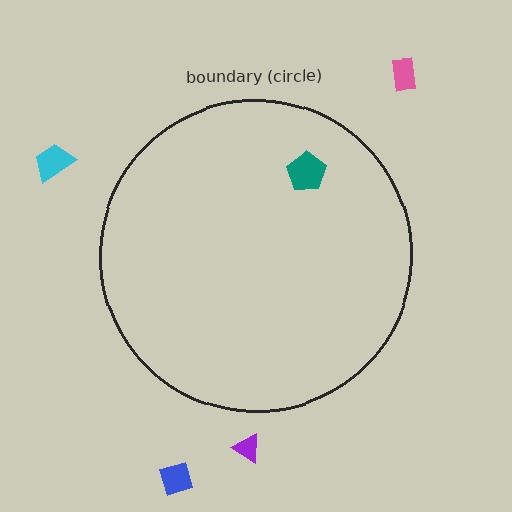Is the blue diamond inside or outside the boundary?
Outside.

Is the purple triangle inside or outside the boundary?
Outside.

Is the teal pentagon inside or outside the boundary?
Inside.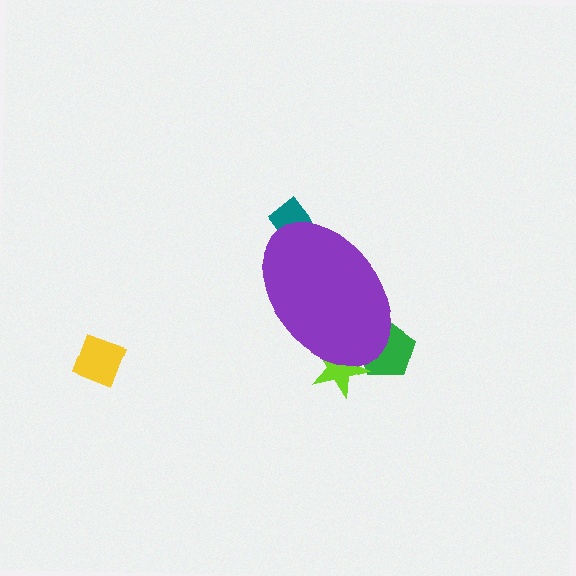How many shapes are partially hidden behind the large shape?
3 shapes are partially hidden.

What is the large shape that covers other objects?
A purple ellipse.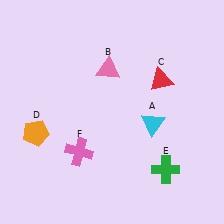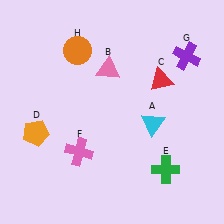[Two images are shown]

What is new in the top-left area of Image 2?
An orange circle (H) was added in the top-left area of Image 2.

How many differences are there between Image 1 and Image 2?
There are 2 differences between the two images.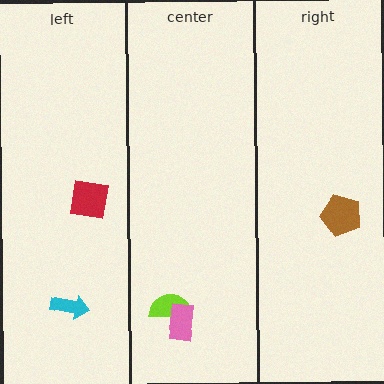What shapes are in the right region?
The brown pentagon.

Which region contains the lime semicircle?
The center region.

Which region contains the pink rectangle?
The center region.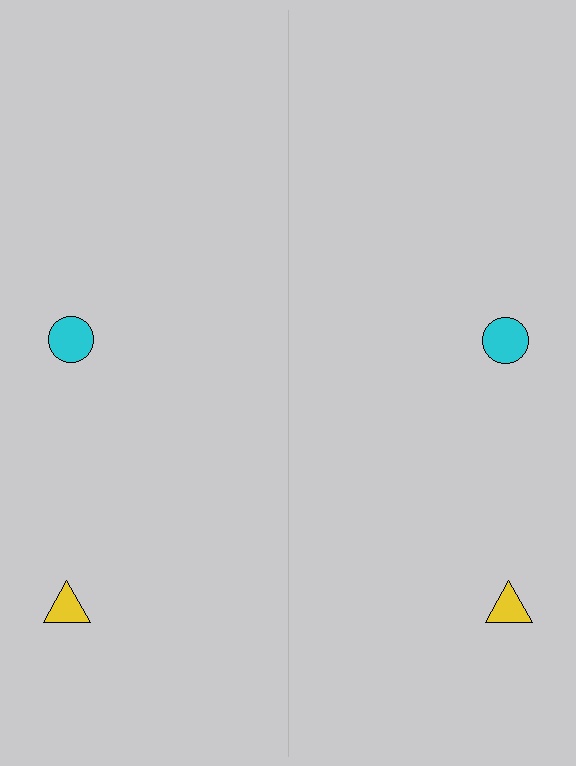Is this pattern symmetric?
Yes, this pattern has bilateral (reflection) symmetry.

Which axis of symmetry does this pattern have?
The pattern has a vertical axis of symmetry running through the center of the image.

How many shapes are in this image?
There are 4 shapes in this image.